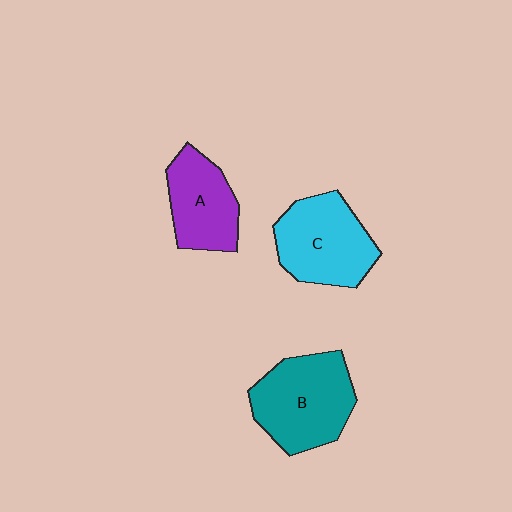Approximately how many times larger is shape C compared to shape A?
Approximately 1.2 times.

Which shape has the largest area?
Shape B (teal).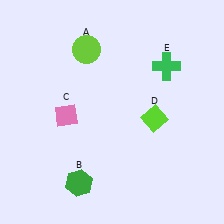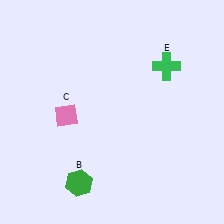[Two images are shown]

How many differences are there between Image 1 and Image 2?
There are 2 differences between the two images.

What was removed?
The lime circle (A), the lime diamond (D) were removed in Image 2.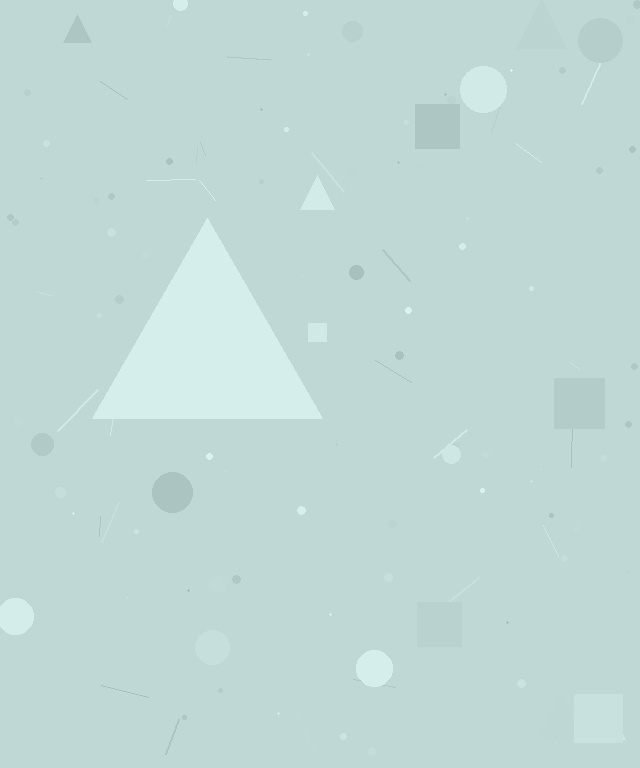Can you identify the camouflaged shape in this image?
The camouflaged shape is a triangle.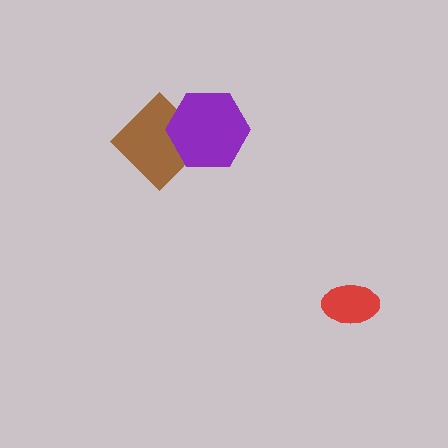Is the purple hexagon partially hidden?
No, no other shape covers it.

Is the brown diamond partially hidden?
Yes, it is partially covered by another shape.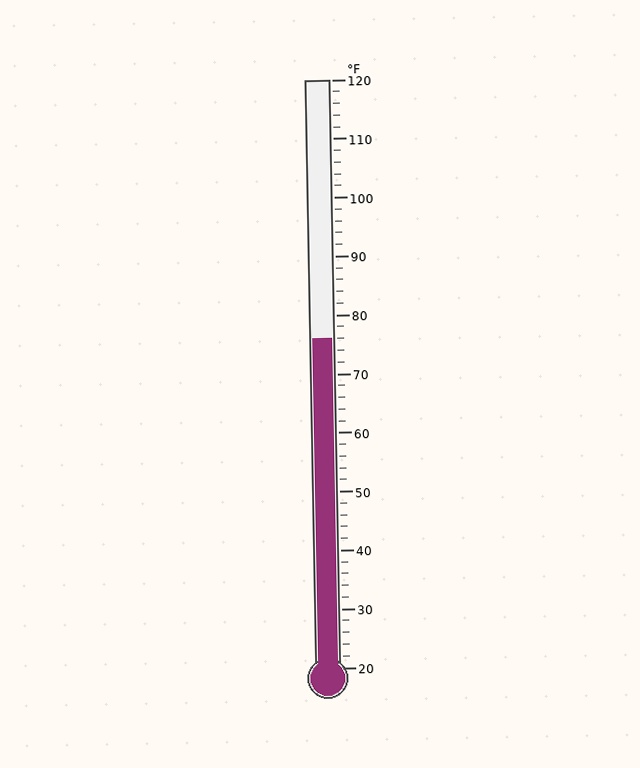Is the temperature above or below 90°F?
The temperature is below 90°F.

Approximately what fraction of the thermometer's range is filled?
The thermometer is filled to approximately 55% of its range.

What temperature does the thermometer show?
The thermometer shows approximately 76°F.